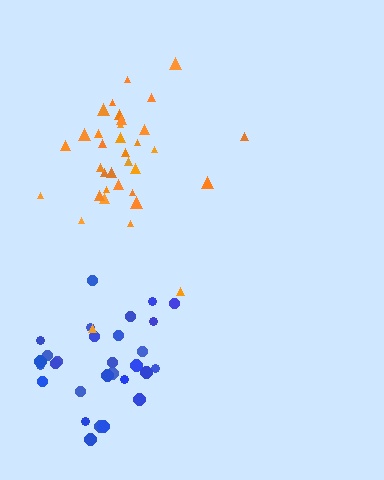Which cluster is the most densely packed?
Blue.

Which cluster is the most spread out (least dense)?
Orange.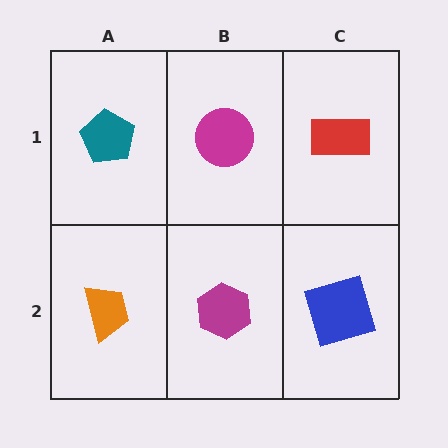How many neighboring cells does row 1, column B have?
3.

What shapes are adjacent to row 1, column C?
A blue square (row 2, column C), a magenta circle (row 1, column B).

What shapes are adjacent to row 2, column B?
A magenta circle (row 1, column B), an orange trapezoid (row 2, column A), a blue square (row 2, column C).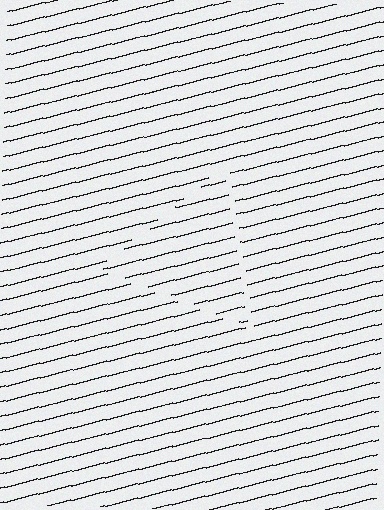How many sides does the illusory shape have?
3 sides — the line-ends trace a triangle.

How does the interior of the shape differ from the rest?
The interior of the shape contains the same grating, shifted by half a period — the contour is defined by the phase discontinuity where line-ends from the inner and outer gratings abut.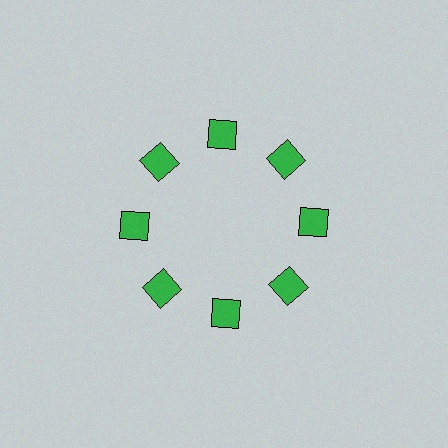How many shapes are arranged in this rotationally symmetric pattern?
There are 8 shapes, arranged in 8 groups of 1.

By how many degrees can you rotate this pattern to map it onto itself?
The pattern maps onto itself every 45 degrees of rotation.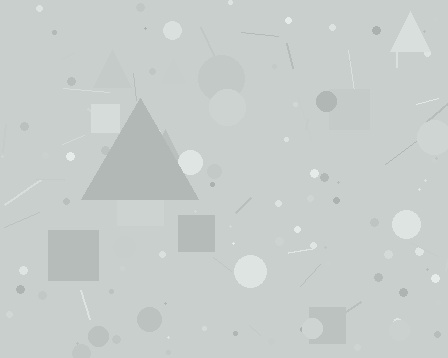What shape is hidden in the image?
A triangle is hidden in the image.